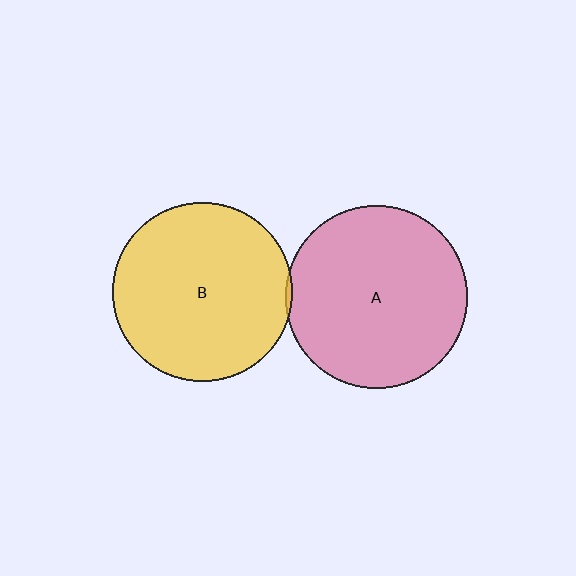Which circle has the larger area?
Circle A (pink).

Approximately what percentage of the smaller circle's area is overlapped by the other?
Approximately 5%.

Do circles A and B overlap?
Yes.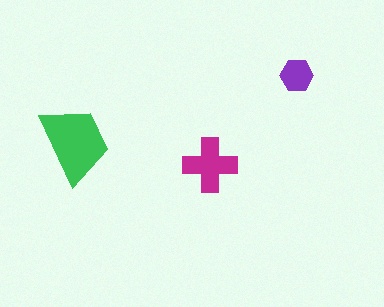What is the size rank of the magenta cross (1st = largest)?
2nd.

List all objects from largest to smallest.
The green trapezoid, the magenta cross, the purple hexagon.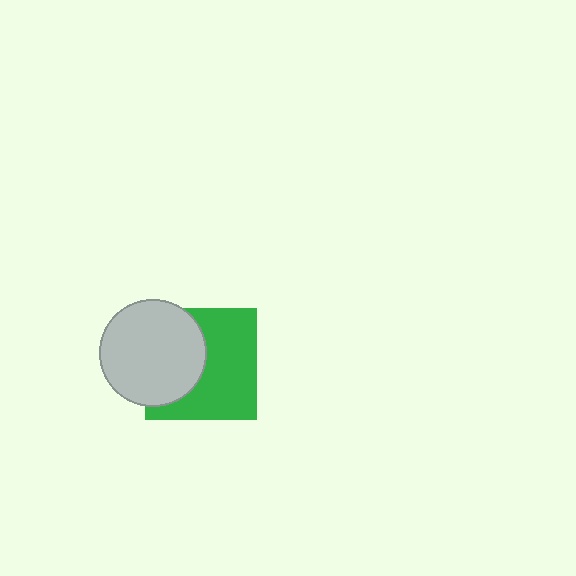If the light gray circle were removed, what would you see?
You would see the complete green square.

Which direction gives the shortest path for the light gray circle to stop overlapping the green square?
Moving left gives the shortest separation.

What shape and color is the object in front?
The object in front is a light gray circle.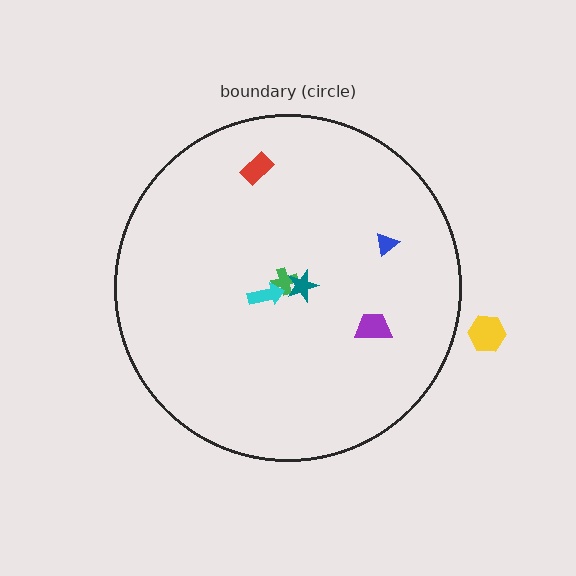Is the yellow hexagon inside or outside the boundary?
Outside.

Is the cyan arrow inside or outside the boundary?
Inside.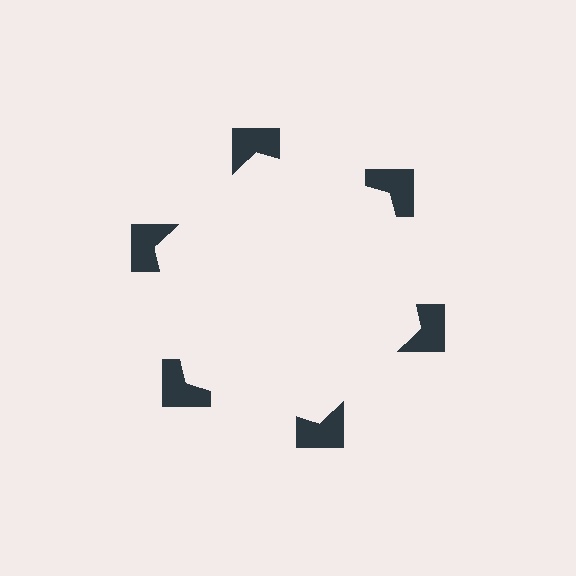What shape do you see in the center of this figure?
An illusory hexagon — its edges are inferred from the aligned wedge cuts in the notched squares, not physically drawn.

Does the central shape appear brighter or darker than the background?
It typically appears slightly brighter than the background, even though no actual brightness change is drawn.